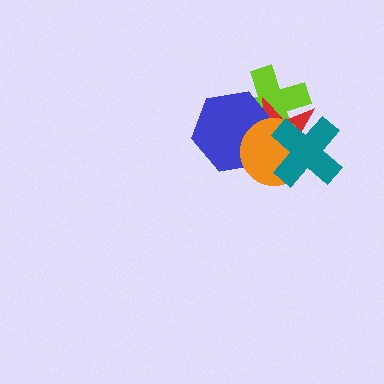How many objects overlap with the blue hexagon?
3 objects overlap with the blue hexagon.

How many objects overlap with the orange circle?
4 objects overlap with the orange circle.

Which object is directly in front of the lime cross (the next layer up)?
The red star is directly in front of the lime cross.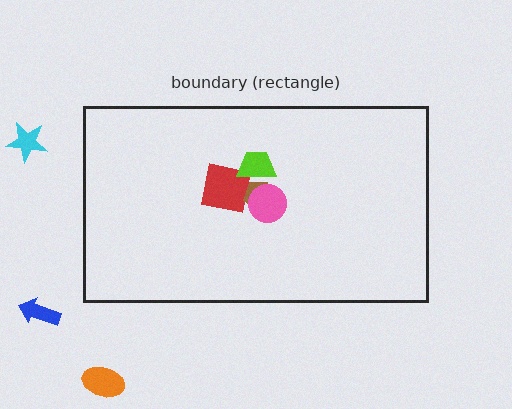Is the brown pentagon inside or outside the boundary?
Inside.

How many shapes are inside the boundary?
4 inside, 3 outside.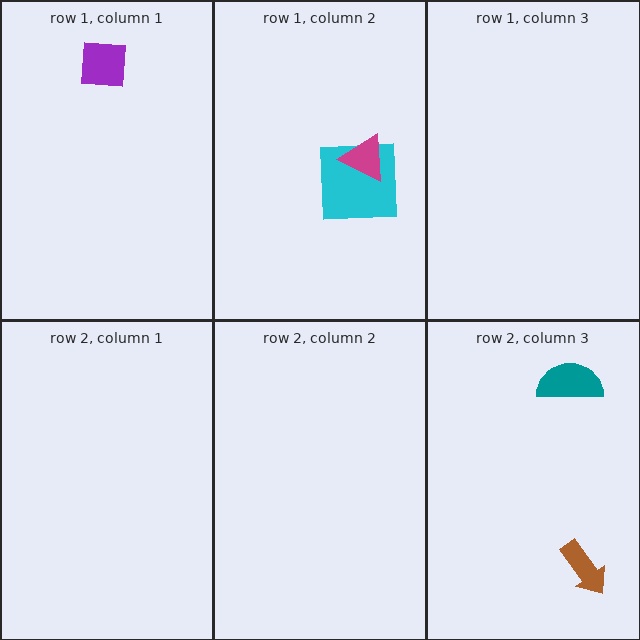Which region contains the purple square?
The row 1, column 1 region.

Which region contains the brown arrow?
The row 2, column 3 region.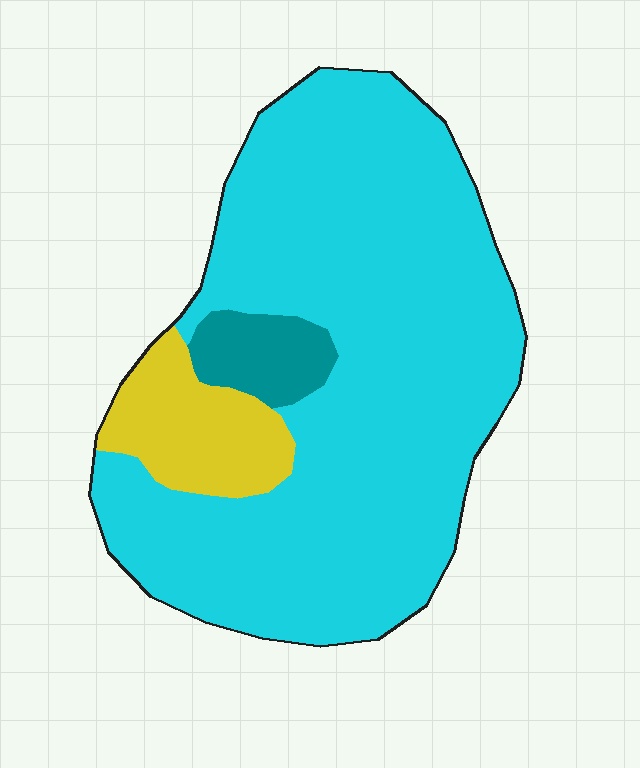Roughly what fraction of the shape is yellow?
Yellow takes up less than a sixth of the shape.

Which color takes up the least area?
Teal, at roughly 5%.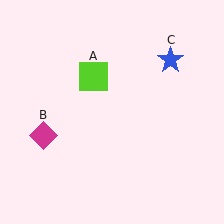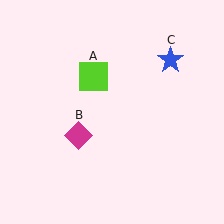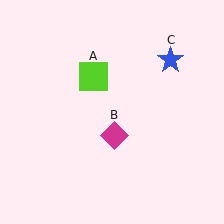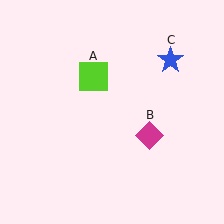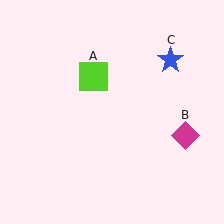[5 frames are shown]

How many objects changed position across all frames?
1 object changed position: magenta diamond (object B).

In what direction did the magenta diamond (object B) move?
The magenta diamond (object B) moved right.